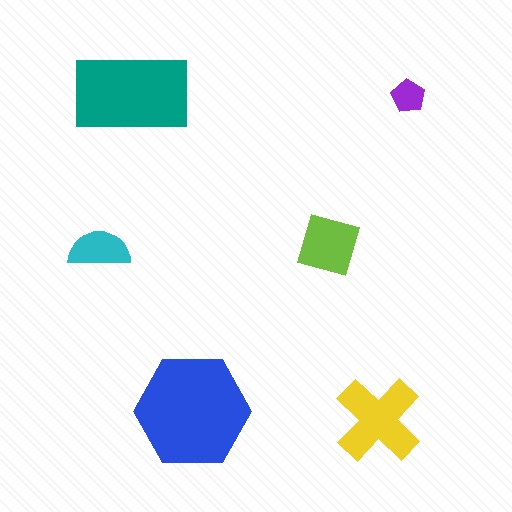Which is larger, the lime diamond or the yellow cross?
The yellow cross.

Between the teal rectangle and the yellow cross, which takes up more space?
The teal rectangle.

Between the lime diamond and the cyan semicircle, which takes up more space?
The lime diamond.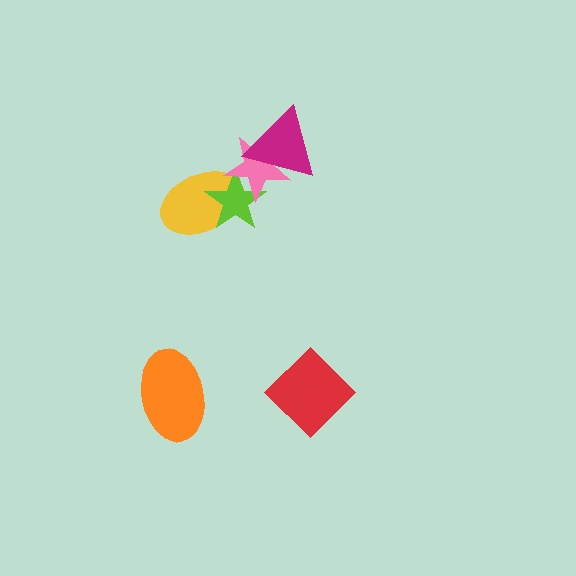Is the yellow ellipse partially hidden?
Yes, it is partially covered by another shape.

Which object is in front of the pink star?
The magenta triangle is in front of the pink star.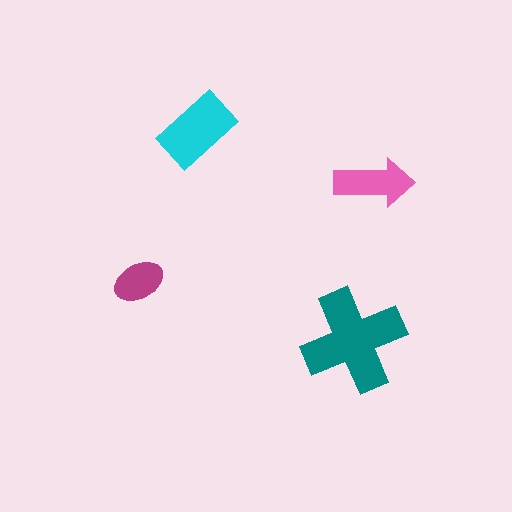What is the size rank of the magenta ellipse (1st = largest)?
4th.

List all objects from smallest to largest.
The magenta ellipse, the pink arrow, the cyan rectangle, the teal cross.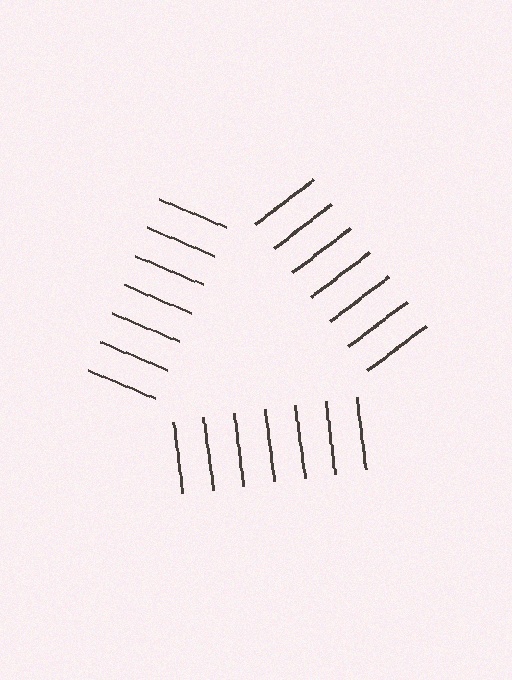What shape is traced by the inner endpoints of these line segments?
An illusory triangle — the line segments terminate on its edges but no continuous stroke is drawn.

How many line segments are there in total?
21 — 7 along each of the 3 edges.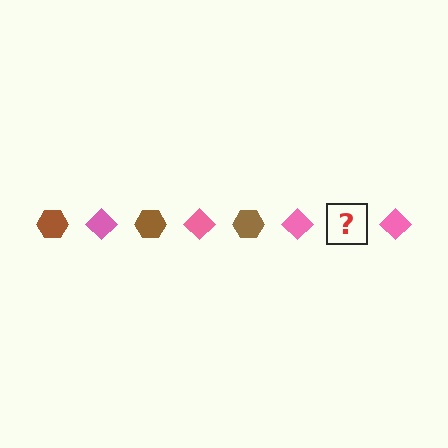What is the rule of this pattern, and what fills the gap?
The rule is that the pattern alternates between brown hexagon and pink diamond. The gap should be filled with a brown hexagon.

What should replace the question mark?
The question mark should be replaced with a brown hexagon.